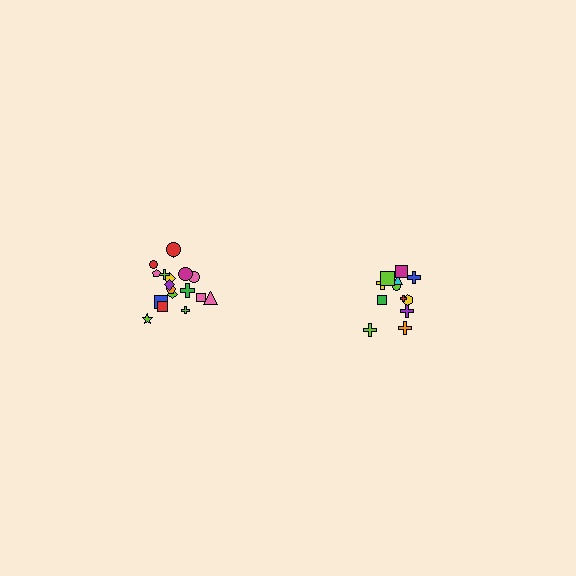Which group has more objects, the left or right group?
The left group.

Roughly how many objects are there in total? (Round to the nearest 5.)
Roughly 30 objects in total.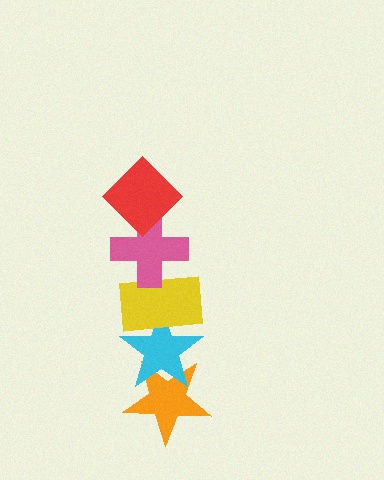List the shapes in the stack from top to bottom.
From top to bottom: the red diamond, the pink cross, the yellow rectangle, the cyan star, the orange star.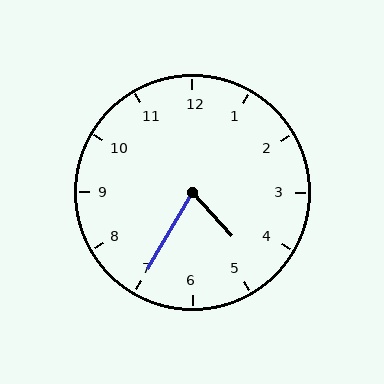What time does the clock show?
4:35.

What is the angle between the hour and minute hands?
Approximately 72 degrees.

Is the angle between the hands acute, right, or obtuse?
It is acute.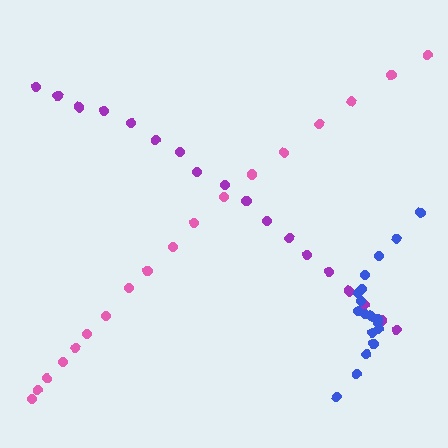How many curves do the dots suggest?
There are 3 distinct paths.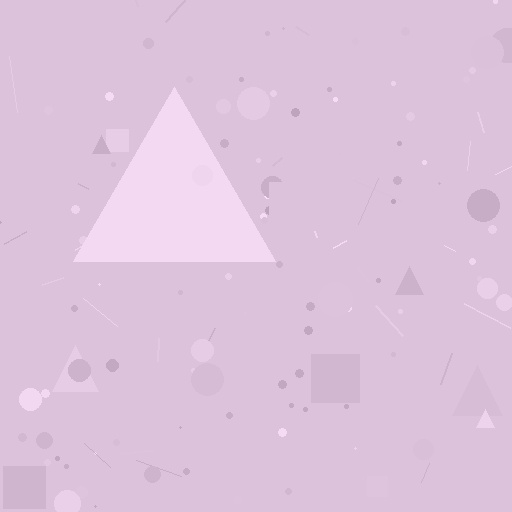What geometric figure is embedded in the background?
A triangle is embedded in the background.